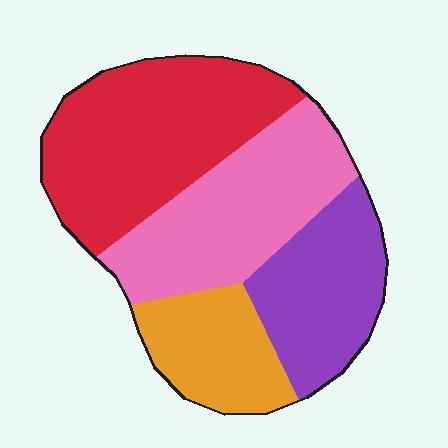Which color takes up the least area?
Orange, at roughly 15%.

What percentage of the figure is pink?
Pink covers about 30% of the figure.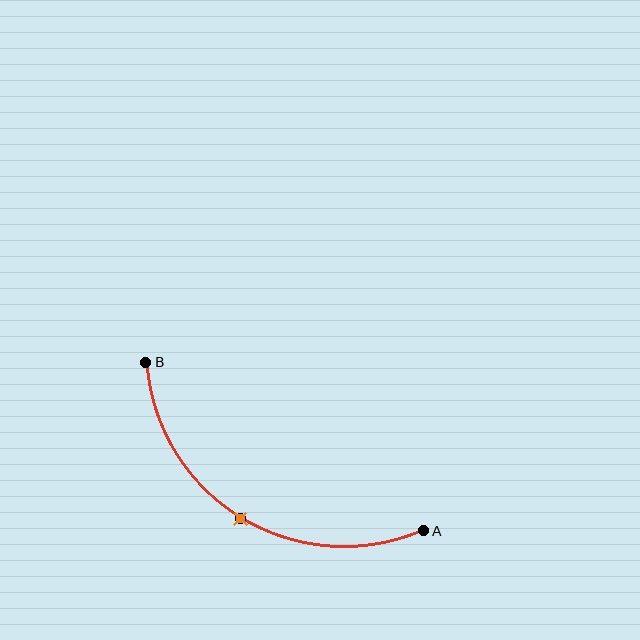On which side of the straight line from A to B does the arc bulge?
The arc bulges below the straight line connecting A and B.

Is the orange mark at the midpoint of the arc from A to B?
Yes. The orange mark lies on the arc at equal arc-length from both A and B — it is the arc midpoint.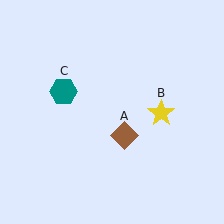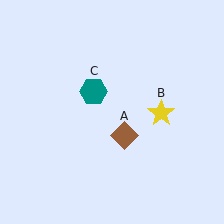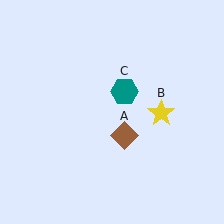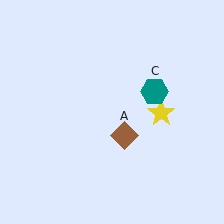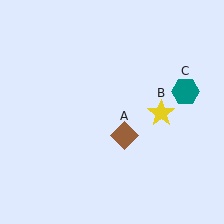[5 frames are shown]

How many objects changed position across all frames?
1 object changed position: teal hexagon (object C).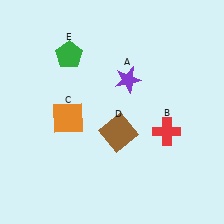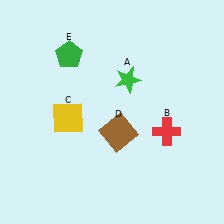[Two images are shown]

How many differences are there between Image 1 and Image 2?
There are 2 differences between the two images.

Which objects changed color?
A changed from purple to green. C changed from orange to yellow.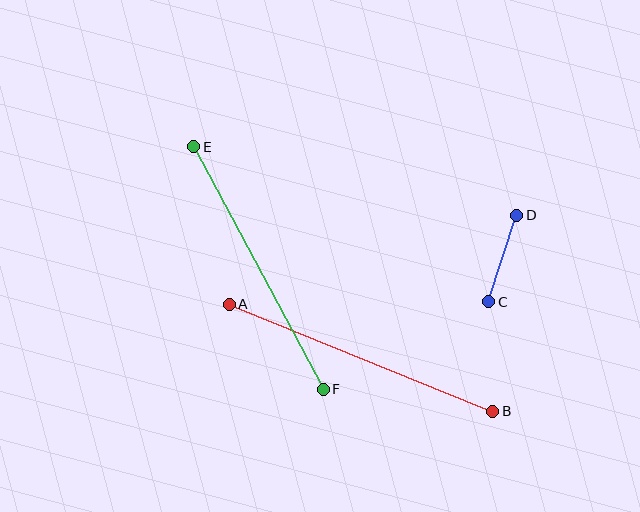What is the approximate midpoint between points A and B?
The midpoint is at approximately (361, 358) pixels.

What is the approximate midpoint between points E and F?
The midpoint is at approximately (259, 268) pixels.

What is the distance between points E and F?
The distance is approximately 275 pixels.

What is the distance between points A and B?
The distance is approximately 284 pixels.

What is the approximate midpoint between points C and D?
The midpoint is at approximately (503, 258) pixels.